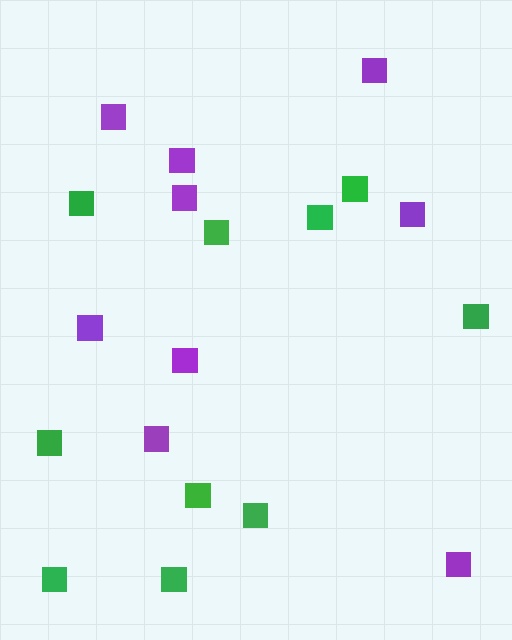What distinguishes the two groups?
There are 2 groups: one group of purple squares (9) and one group of green squares (10).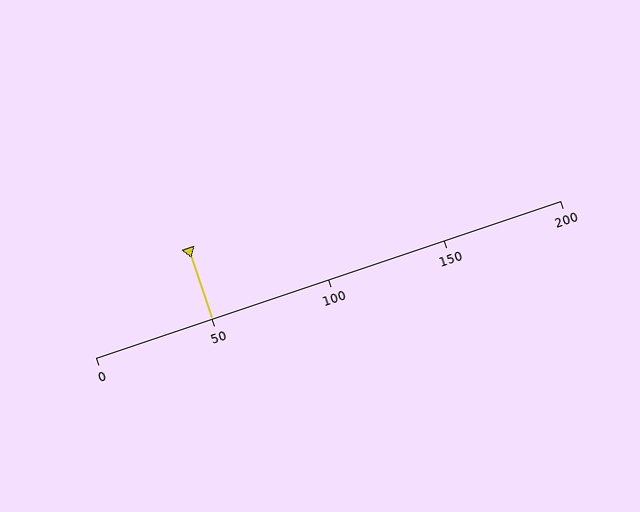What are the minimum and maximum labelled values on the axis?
The axis runs from 0 to 200.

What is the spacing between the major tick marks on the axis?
The major ticks are spaced 50 apart.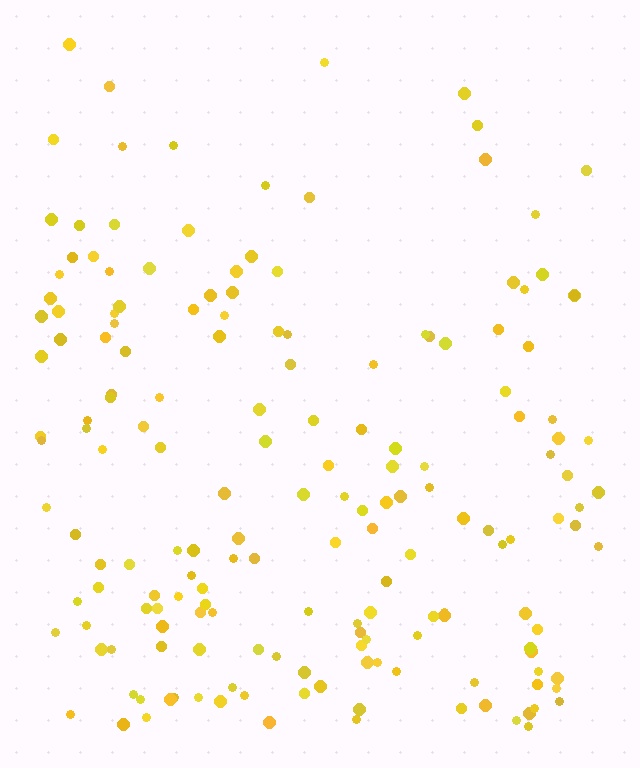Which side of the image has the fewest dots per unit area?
The top.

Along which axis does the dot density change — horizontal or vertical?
Vertical.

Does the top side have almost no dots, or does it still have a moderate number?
Still a moderate number, just noticeably fewer than the bottom.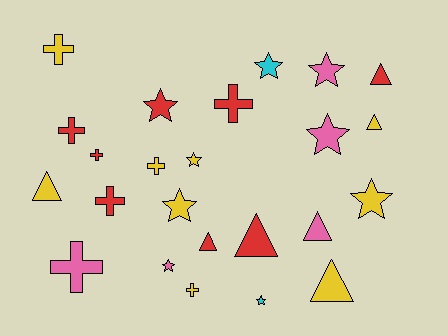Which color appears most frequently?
Yellow, with 9 objects.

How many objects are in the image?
There are 24 objects.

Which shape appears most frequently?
Star, with 9 objects.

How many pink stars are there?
There are 3 pink stars.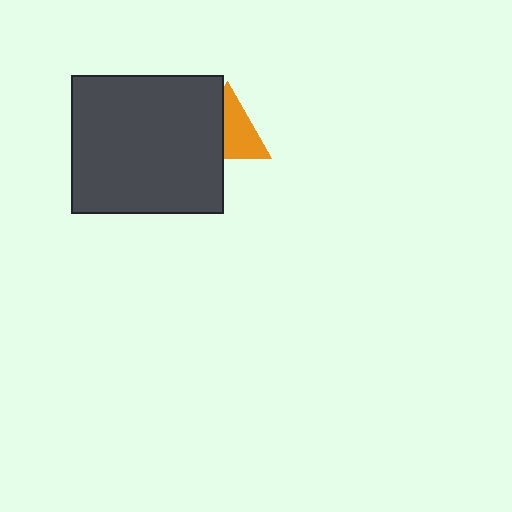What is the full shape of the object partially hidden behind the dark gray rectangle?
The partially hidden object is an orange triangle.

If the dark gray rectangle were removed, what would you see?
You would see the complete orange triangle.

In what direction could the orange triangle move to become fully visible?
The orange triangle could move right. That would shift it out from behind the dark gray rectangle entirely.